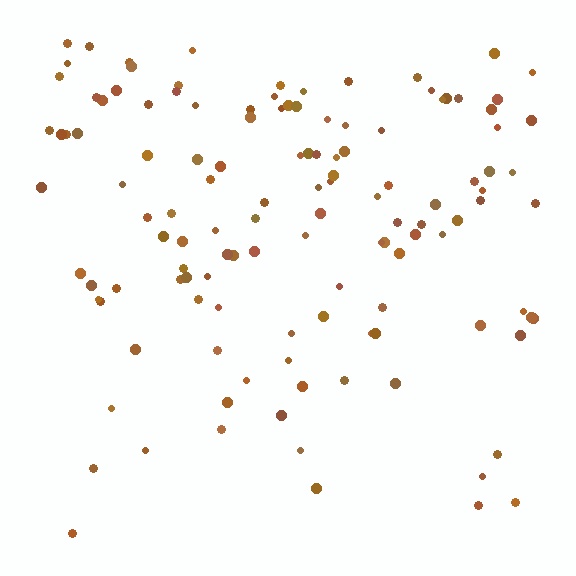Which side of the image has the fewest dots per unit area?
The bottom.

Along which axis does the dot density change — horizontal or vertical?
Vertical.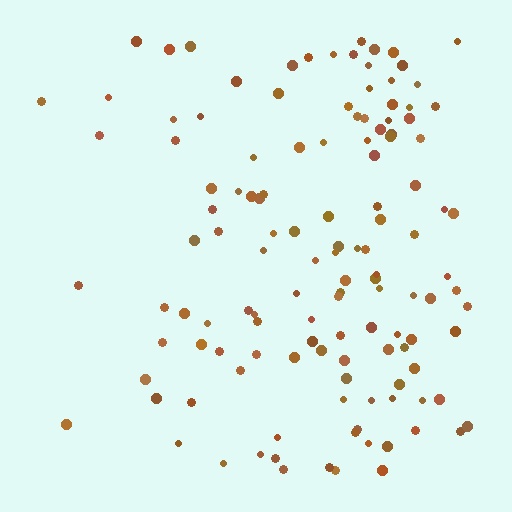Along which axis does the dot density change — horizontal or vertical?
Horizontal.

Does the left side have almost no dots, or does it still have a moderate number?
Still a moderate number, just noticeably fewer than the right.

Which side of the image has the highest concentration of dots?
The right.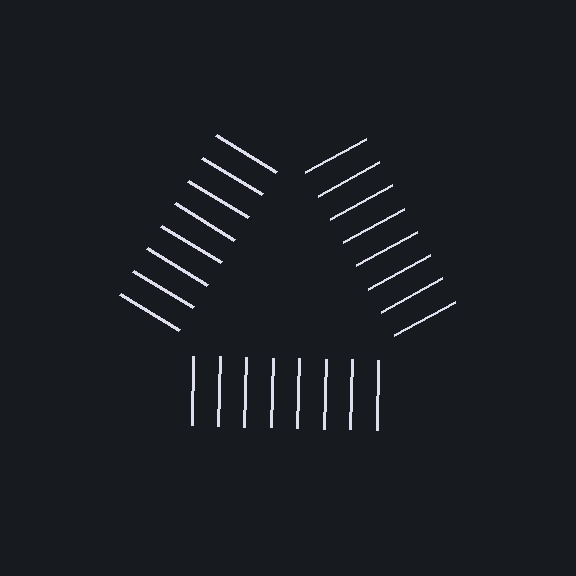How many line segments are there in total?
24 — 8 along each of the 3 edges.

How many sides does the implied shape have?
3 sides — the line-ends trace a triangle.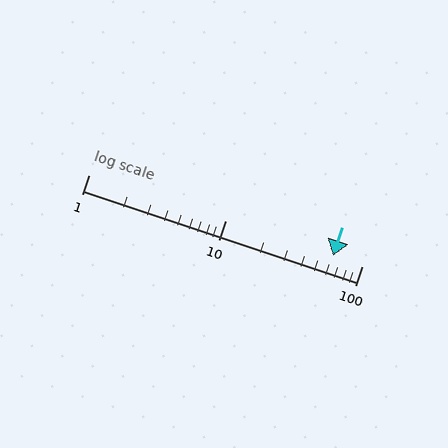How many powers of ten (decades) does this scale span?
The scale spans 2 decades, from 1 to 100.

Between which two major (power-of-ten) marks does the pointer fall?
The pointer is between 10 and 100.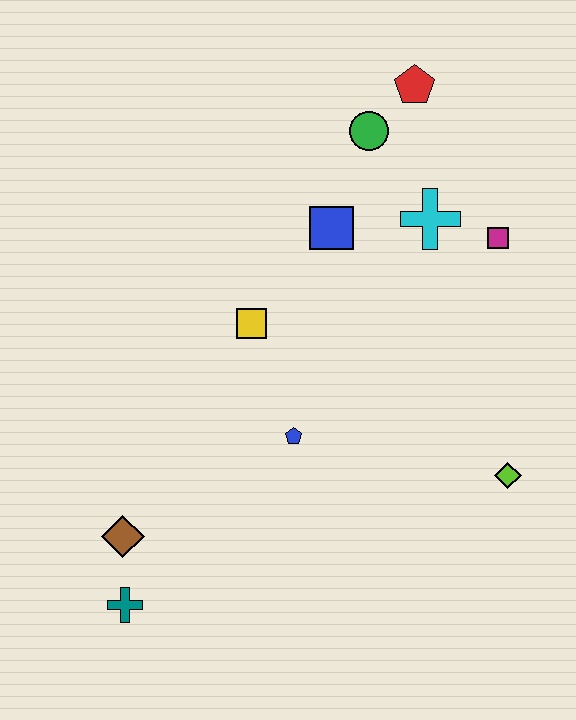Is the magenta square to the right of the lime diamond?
No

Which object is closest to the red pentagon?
The green circle is closest to the red pentagon.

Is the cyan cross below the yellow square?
No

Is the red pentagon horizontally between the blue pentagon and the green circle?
No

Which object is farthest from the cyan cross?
The teal cross is farthest from the cyan cross.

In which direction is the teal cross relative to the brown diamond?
The teal cross is below the brown diamond.